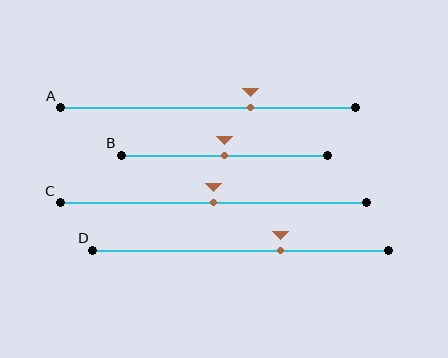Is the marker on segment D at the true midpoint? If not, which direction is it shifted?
No, the marker on segment D is shifted to the right by about 13% of the segment length.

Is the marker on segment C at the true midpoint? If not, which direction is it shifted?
Yes, the marker on segment C is at the true midpoint.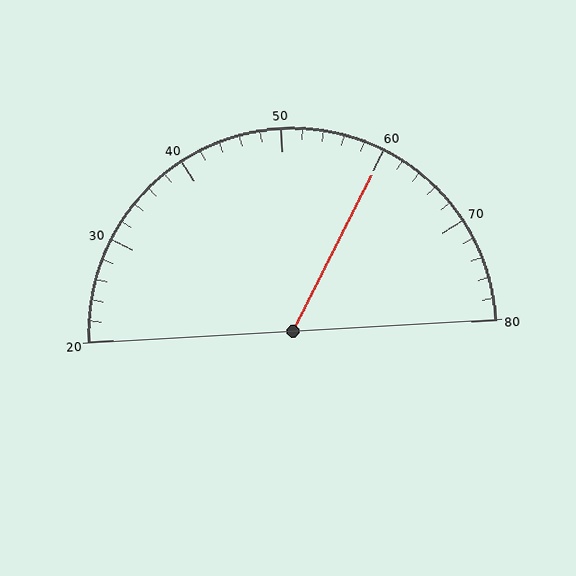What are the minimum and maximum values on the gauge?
The gauge ranges from 20 to 80.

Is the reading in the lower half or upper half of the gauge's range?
The reading is in the upper half of the range (20 to 80).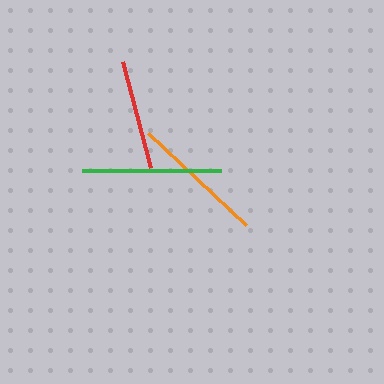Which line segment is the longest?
The green line is the longest at approximately 139 pixels.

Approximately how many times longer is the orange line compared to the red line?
The orange line is approximately 1.2 times the length of the red line.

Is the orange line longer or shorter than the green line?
The green line is longer than the orange line.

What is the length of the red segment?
The red segment is approximately 110 pixels long.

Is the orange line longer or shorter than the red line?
The orange line is longer than the red line.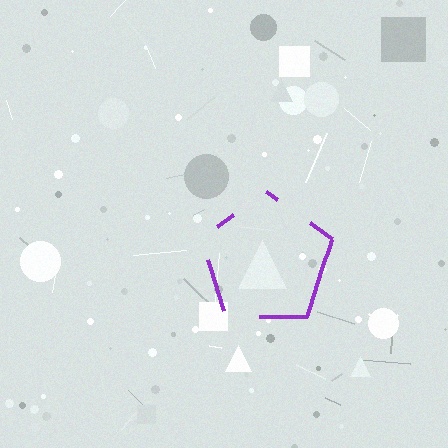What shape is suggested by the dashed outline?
The dashed outline suggests a pentagon.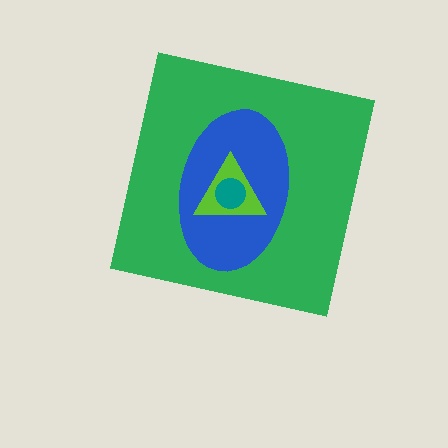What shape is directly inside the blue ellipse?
The lime triangle.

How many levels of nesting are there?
4.